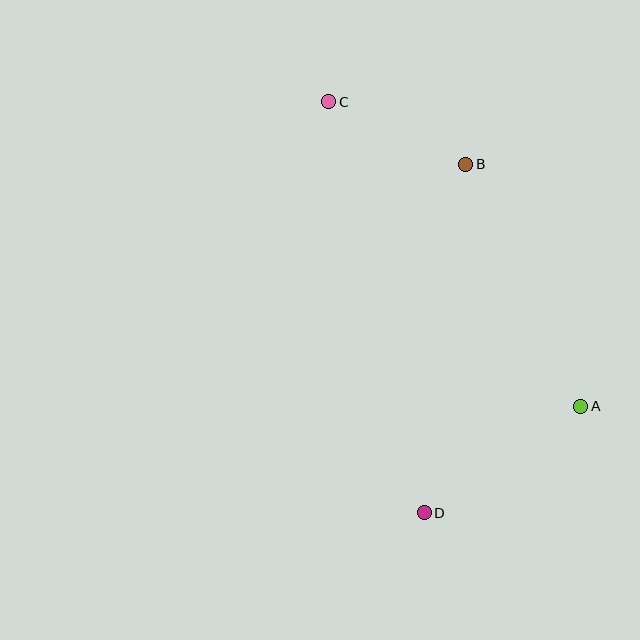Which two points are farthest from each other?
Points C and D are farthest from each other.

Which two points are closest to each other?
Points B and C are closest to each other.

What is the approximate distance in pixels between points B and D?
The distance between B and D is approximately 351 pixels.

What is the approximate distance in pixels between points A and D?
The distance between A and D is approximately 189 pixels.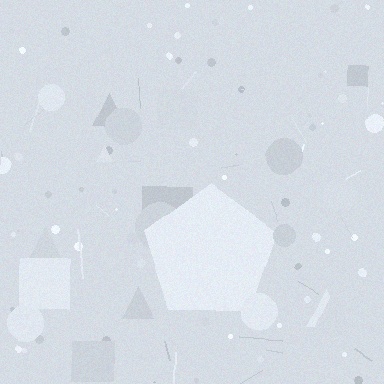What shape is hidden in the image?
A pentagon is hidden in the image.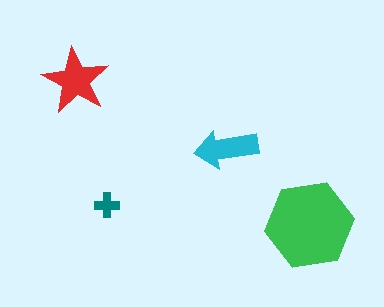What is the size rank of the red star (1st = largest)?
2nd.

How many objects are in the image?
There are 4 objects in the image.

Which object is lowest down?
The green hexagon is bottommost.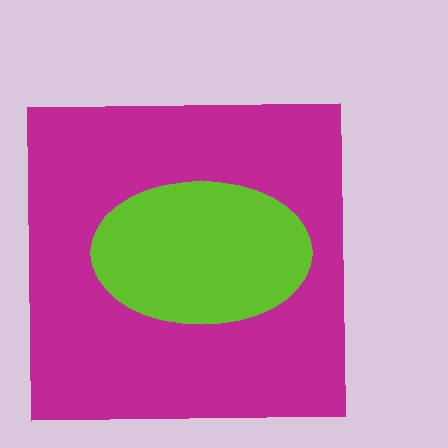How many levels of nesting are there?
2.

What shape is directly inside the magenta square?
The lime ellipse.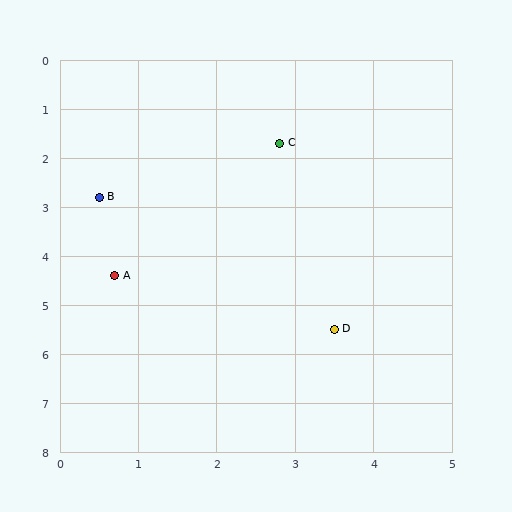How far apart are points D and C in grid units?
Points D and C are about 3.9 grid units apart.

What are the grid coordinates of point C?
Point C is at approximately (2.8, 1.7).